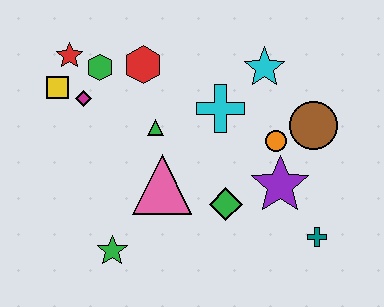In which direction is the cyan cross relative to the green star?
The cyan cross is above the green star.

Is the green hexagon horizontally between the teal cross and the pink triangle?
No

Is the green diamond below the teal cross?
No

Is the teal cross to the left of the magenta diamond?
No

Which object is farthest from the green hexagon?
The teal cross is farthest from the green hexagon.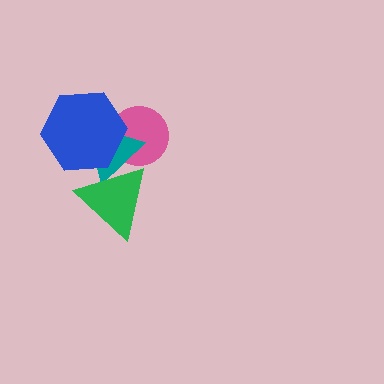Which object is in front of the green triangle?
The blue hexagon is in front of the green triangle.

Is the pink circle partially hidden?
Yes, it is partially covered by another shape.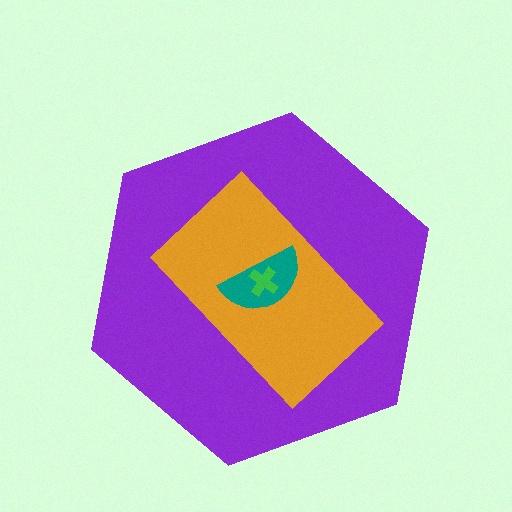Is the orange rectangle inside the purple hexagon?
Yes.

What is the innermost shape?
The green cross.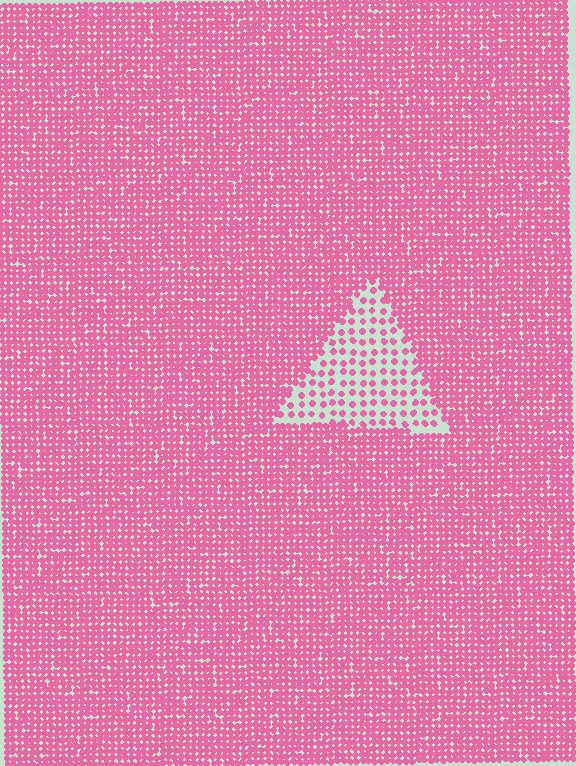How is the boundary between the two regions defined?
The boundary is defined by a change in element density (approximately 2.7x ratio). All elements are the same color, size, and shape.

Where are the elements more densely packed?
The elements are more densely packed outside the triangle boundary.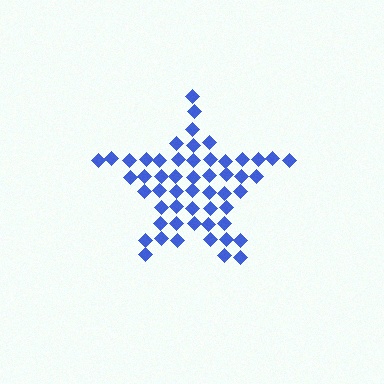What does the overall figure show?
The overall figure shows a star.